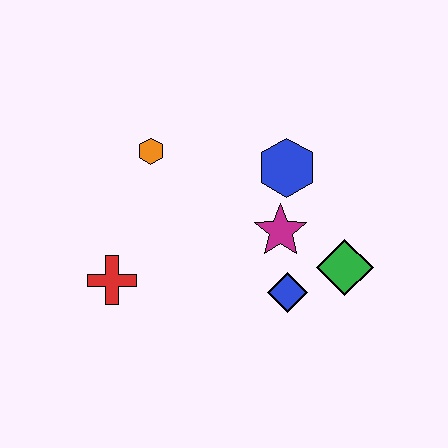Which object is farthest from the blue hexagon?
The red cross is farthest from the blue hexagon.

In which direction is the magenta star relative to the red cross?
The magenta star is to the right of the red cross.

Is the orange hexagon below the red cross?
No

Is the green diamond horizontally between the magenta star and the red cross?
No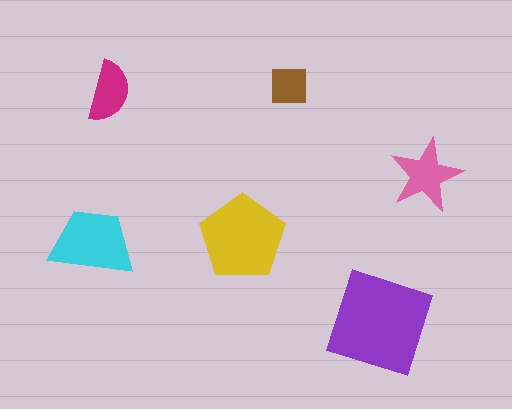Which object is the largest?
The purple diamond.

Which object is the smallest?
The brown square.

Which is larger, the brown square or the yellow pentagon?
The yellow pentagon.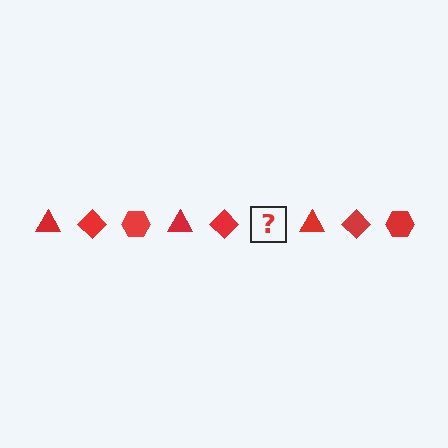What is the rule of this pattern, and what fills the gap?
The rule is that the pattern cycles through triangle, diamond, hexagon shapes in red. The gap should be filled with a red hexagon.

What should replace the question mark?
The question mark should be replaced with a red hexagon.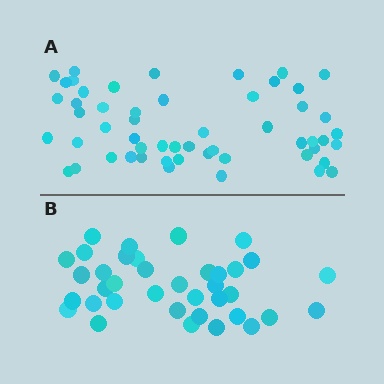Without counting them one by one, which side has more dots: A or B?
Region A (the top region) has more dots.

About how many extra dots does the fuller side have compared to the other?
Region A has approximately 15 more dots than region B.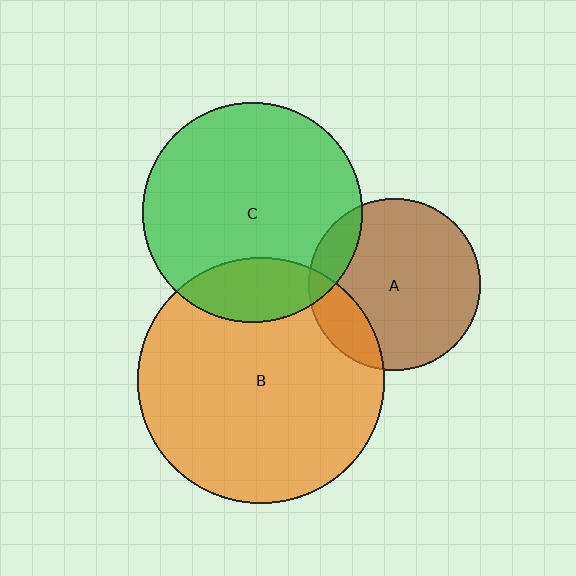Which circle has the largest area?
Circle B (orange).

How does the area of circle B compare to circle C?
Approximately 1.3 times.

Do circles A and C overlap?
Yes.